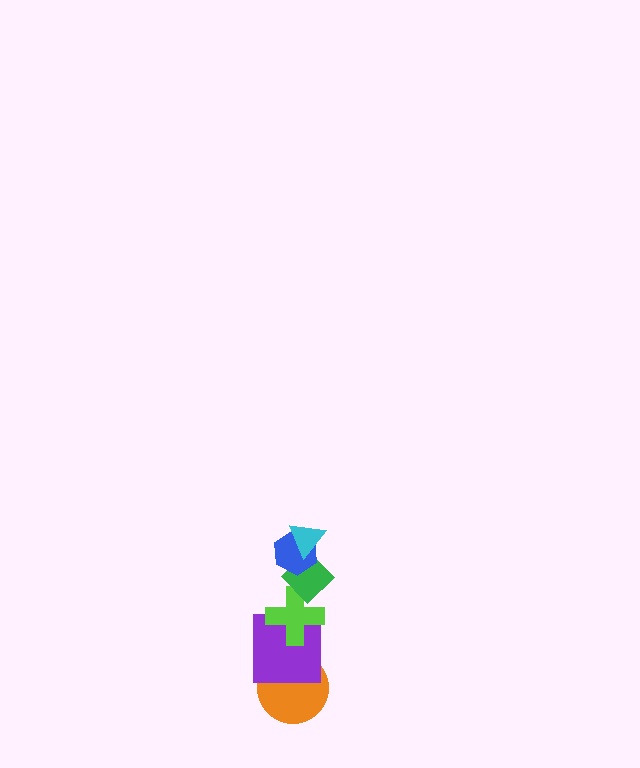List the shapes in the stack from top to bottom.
From top to bottom: the cyan triangle, the blue hexagon, the green diamond, the lime cross, the purple square, the orange circle.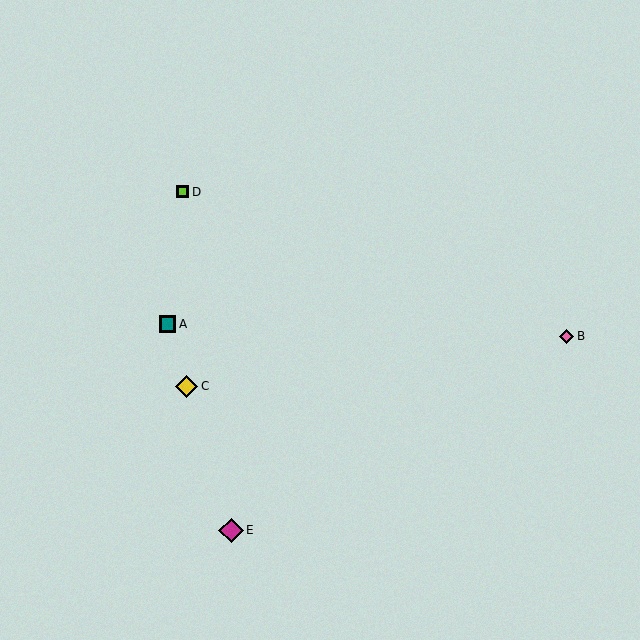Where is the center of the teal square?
The center of the teal square is at (168, 324).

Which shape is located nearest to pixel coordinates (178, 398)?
The yellow diamond (labeled C) at (187, 386) is nearest to that location.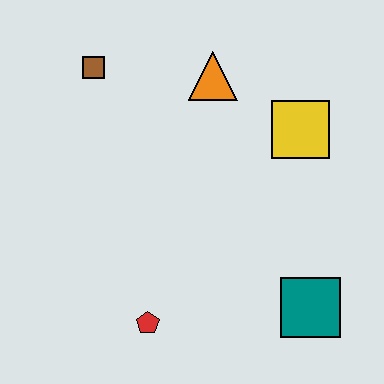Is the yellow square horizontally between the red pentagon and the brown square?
No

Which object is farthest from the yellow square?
The red pentagon is farthest from the yellow square.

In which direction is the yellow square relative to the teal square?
The yellow square is above the teal square.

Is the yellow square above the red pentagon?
Yes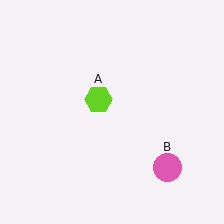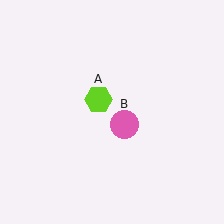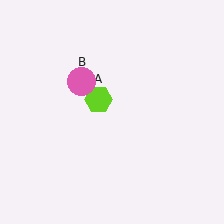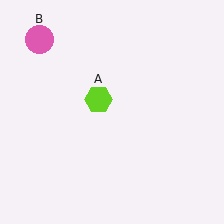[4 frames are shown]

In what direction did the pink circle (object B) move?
The pink circle (object B) moved up and to the left.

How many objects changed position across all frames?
1 object changed position: pink circle (object B).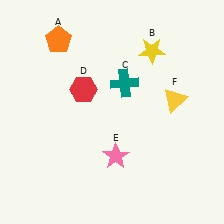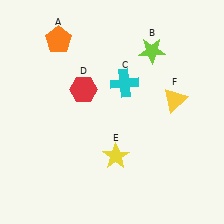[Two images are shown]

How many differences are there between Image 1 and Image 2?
There are 3 differences between the two images.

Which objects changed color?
B changed from yellow to lime. C changed from teal to cyan. E changed from pink to yellow.